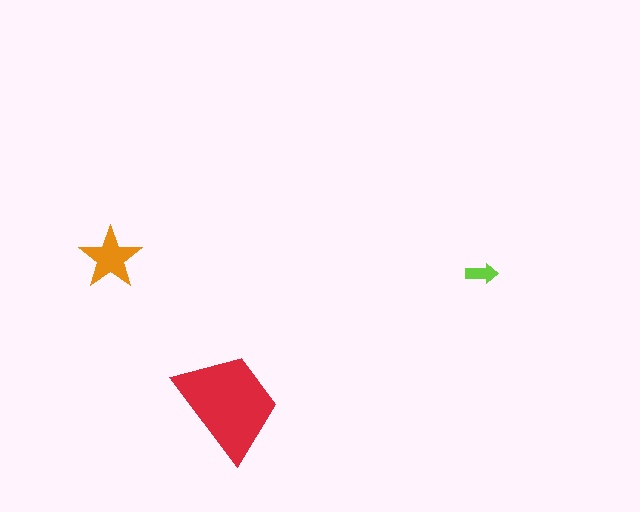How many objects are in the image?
There are 3 objects in the image.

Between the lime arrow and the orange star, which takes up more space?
The orange star.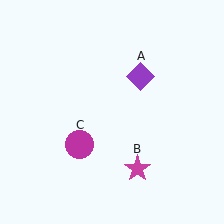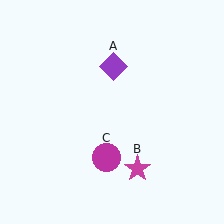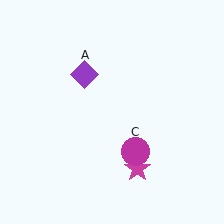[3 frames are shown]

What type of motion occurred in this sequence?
The purple diamond (object A), magenta circle (object C) rotated counterclockwise around the center of the scene.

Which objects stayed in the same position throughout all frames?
Magenta star (object B) remained stationary.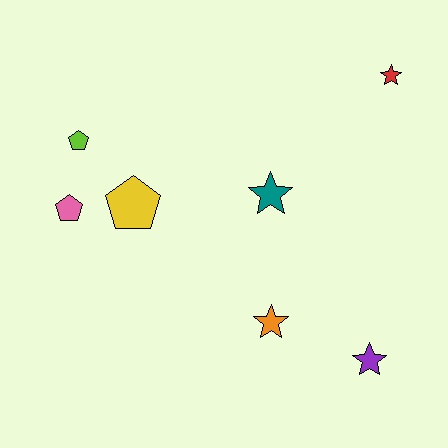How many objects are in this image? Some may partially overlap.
There are 7 objects.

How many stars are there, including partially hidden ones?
There are 4 stars.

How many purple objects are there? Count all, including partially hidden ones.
There is 1 purple object.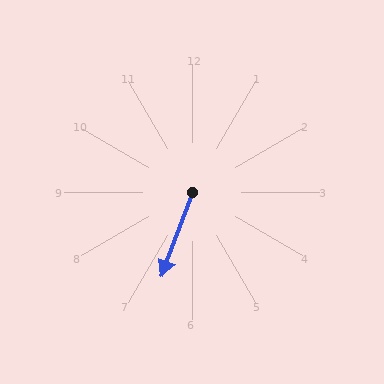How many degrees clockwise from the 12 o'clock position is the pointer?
Approximately 200 degrees.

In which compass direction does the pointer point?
South.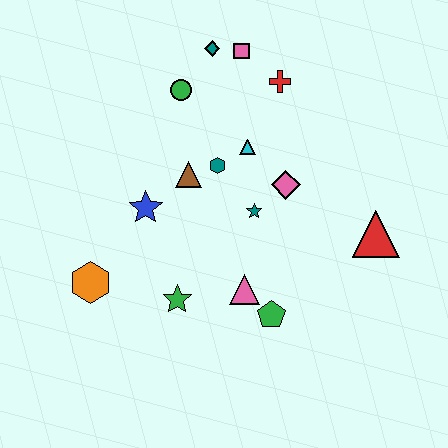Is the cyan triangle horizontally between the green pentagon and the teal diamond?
Yes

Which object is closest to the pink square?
The teal diamond is closest to the pink square.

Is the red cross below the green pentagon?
No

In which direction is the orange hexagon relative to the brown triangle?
The orange hexagon is below the brown triangle.